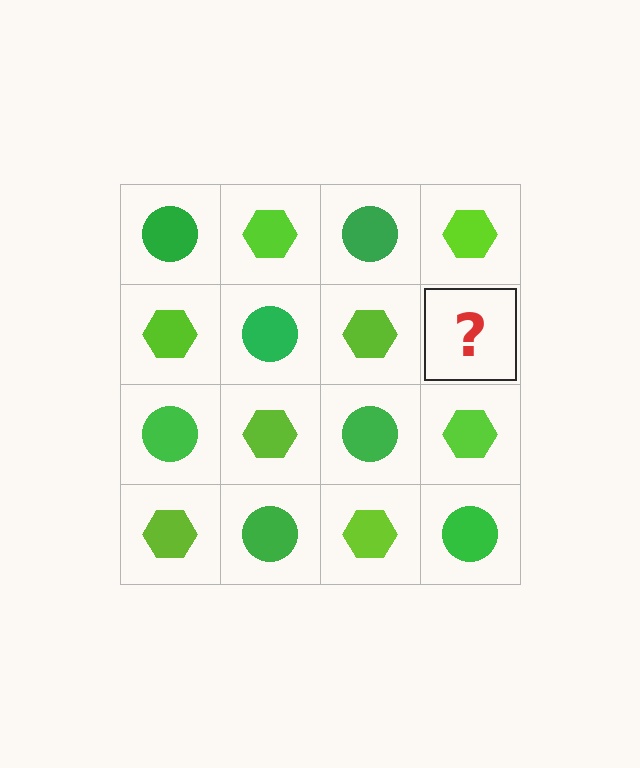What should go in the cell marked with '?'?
The missing cell should contain a green circle.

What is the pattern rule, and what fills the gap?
The rule is that it alternates green circle and lime hexagon in a checkerboard pattern. The gap should be filled with a green circle.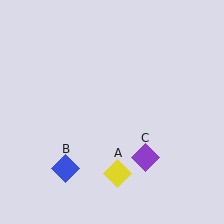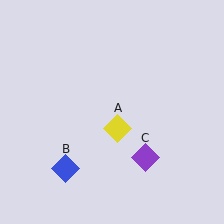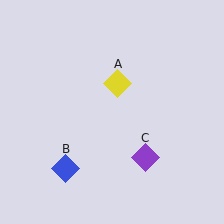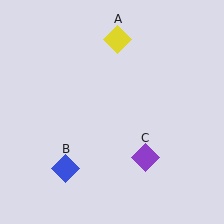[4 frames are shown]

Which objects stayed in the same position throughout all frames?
Blue diamond (object B) and purple diamond (object C) remained stationary.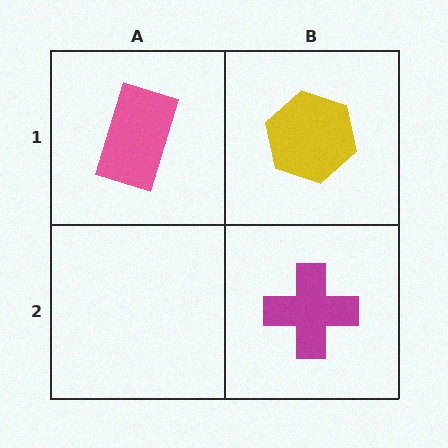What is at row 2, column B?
A magenta cross.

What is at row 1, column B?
A yellow hexagon.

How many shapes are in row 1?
2 shapes.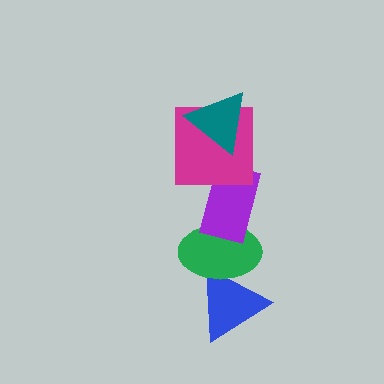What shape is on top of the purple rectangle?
The magenta square is on top of the purple rectangle.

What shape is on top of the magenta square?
The teal triangle is on top of the magenta square.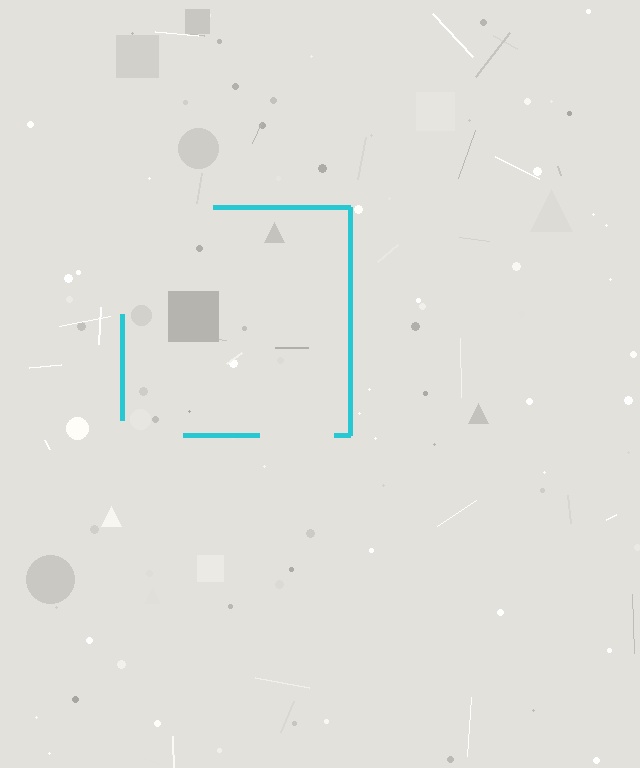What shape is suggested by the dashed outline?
The dashed outline suggests a square.